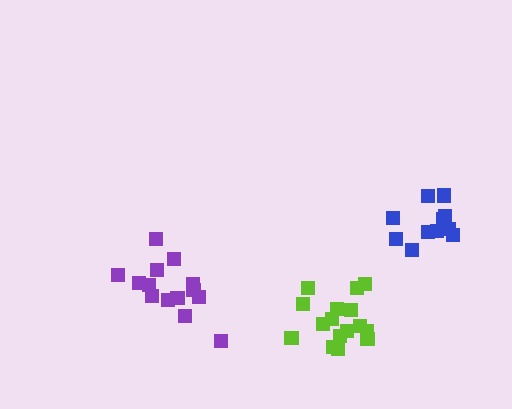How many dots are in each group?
Group 1: 16 dots, Group 2: 14 dots, Group 3: 11 dots (41 total).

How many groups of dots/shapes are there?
There are 3 groups.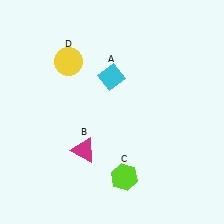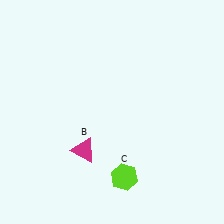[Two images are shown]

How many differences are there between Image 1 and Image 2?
There are 2 differences between the two images.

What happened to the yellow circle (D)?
The yellow circle (D) was removed in Image 2. It was in the top-left area of Image 1.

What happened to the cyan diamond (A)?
The cyan diamond (A) was removed in Image 2. It was in the top-left area of Image 1.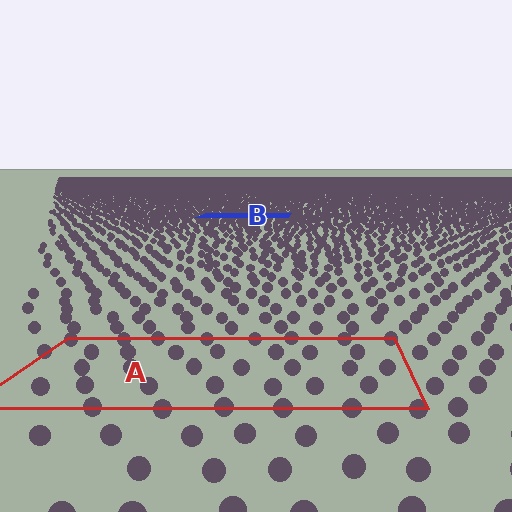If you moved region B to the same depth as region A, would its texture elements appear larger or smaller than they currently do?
They would appear larger. At a closer depth, the same texture elements are projected at a bigger on-screen size.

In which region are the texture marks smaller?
The texture marks are smaller in region B, because it is farther away.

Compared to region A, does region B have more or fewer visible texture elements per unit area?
Region B has more texture elements per unit area — they are packed more densely because it is farther away.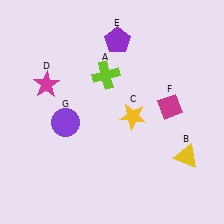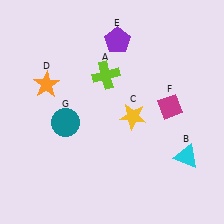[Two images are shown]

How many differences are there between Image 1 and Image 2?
There are 3 differences between the two images.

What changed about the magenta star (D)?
In Image 1, D is magenta. In Image 2, it changed to orange.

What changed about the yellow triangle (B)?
In Image 1, B is yellow. In Image 2, it changed to cyan.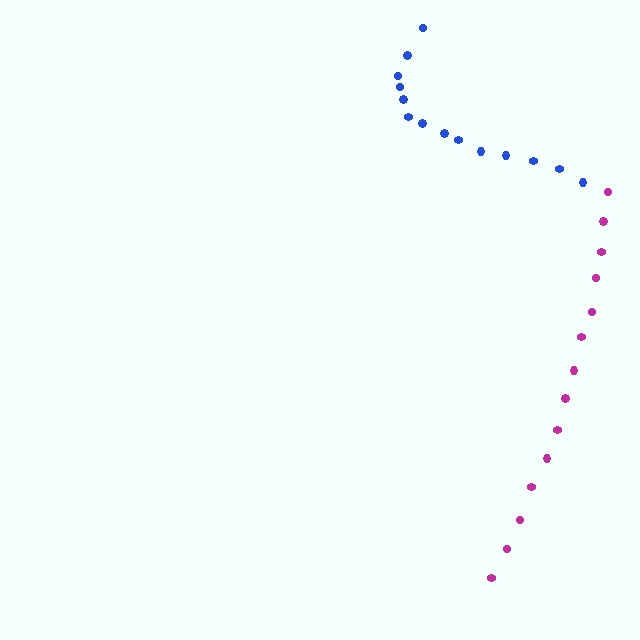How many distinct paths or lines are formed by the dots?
There are 2 distinct paths.